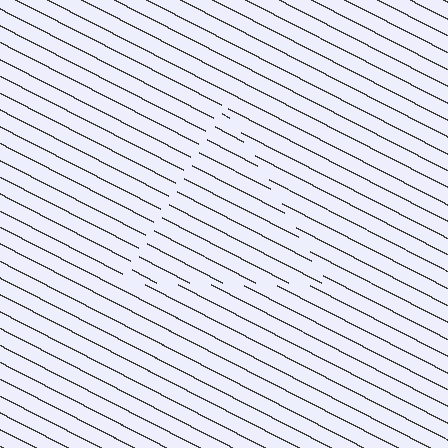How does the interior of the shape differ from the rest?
The interior of the shape contains the same grating, shifted by half a period — the contour is defined by the phase discontinuity where line-ends from the inner and outer gratings abut.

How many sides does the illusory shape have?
3 sides — the line-ends trace a triangle.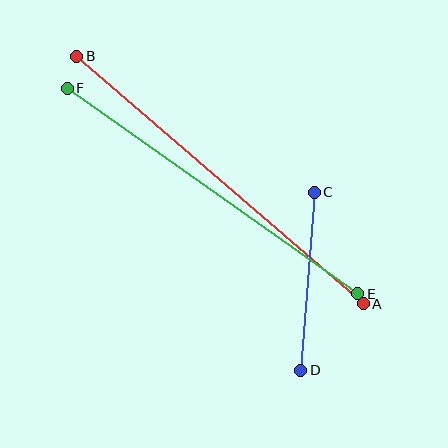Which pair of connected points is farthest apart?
Points A and B are farthest apart.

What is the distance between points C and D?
The distance is approximately 178 pixels.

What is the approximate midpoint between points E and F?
The midpoint is at approximately (212, 191) pixels.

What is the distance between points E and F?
The distance is approximately 356 pixels.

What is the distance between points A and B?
The distance is approximately 378 pixels.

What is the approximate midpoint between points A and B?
The midpoint is at approximately (220, 180) pixels.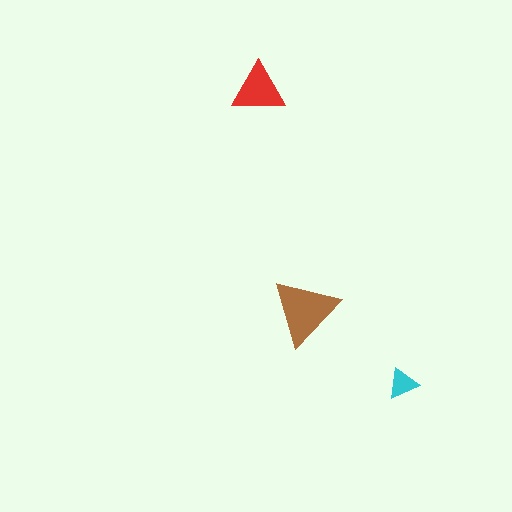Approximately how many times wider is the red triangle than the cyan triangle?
About 1.5 times wider.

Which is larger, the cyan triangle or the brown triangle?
The brown one.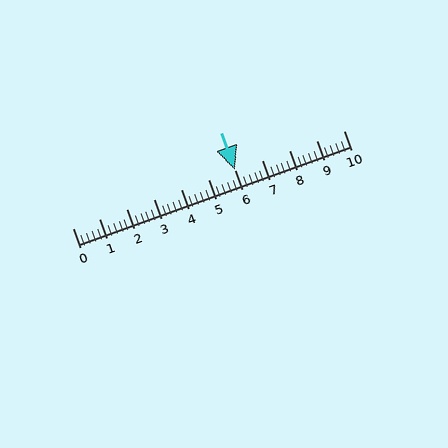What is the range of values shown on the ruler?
The ruler shows values from 0 to 10.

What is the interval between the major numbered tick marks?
The major tick marks are spaced 1 units apart.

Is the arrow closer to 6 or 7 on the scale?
The arrow is closer to 6.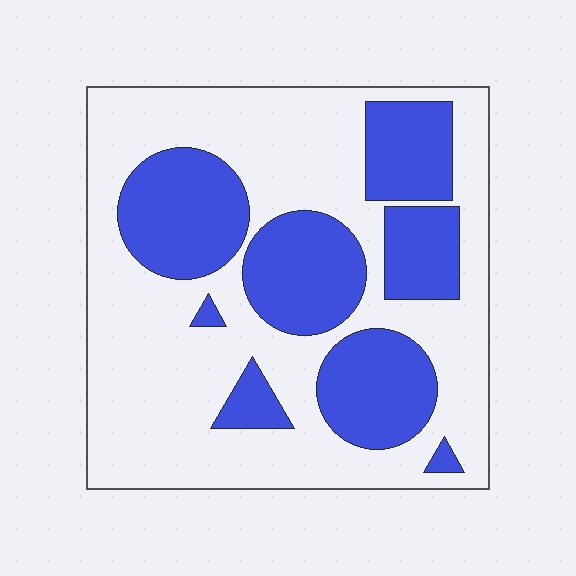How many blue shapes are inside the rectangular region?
8.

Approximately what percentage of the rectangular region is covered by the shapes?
Approximately 35%.